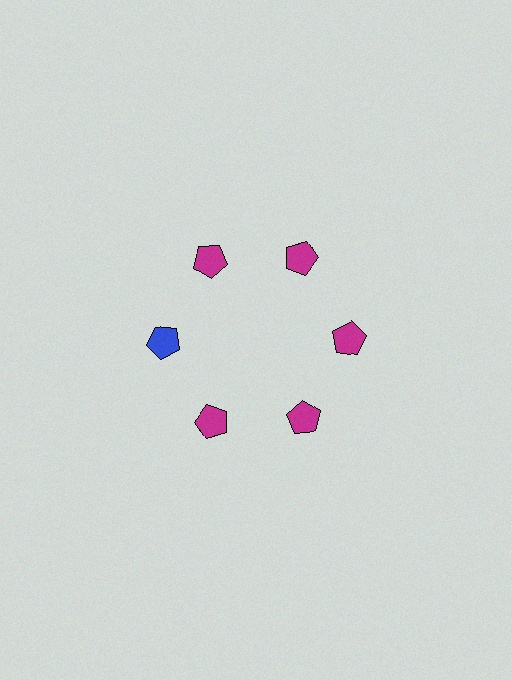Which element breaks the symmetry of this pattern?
The blue pentagon at roughly the 9 o'clock position breaks the symmetry. All other shapes are magenta pentagons.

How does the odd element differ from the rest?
It has a different color: blue instead of magenta.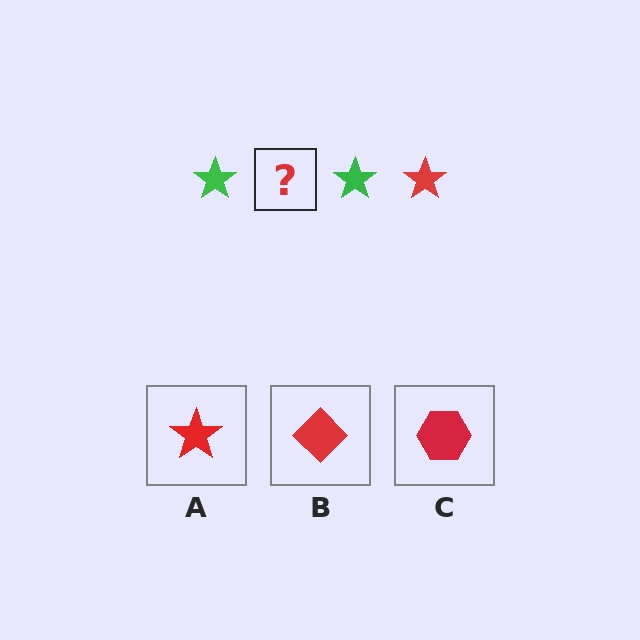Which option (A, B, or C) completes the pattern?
A.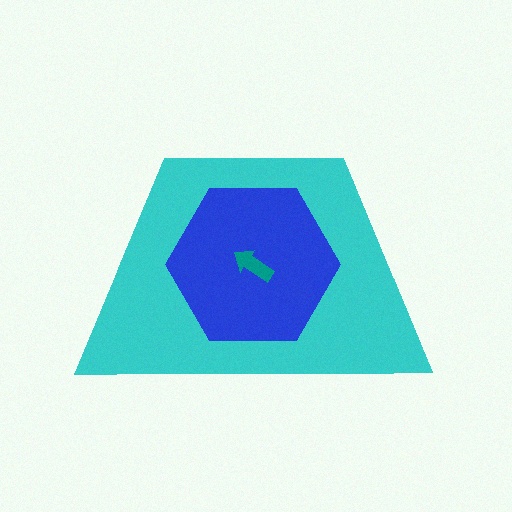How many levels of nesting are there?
3.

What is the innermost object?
The teal arrow.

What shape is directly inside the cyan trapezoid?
The blue hexagon.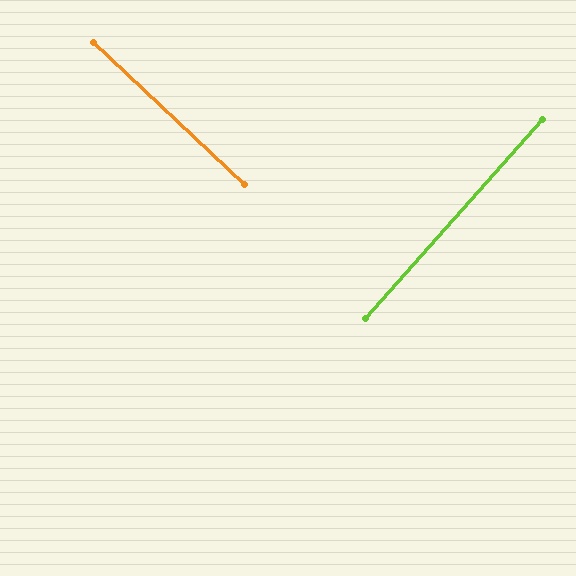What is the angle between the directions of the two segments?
Approximately 88 degrees.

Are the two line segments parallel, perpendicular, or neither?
Perpendicular — they meet at approximately 88°.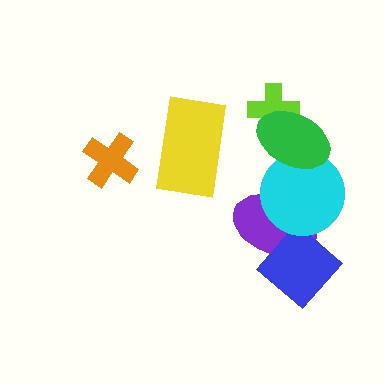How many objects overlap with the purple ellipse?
2 objects overlap with the purple ellipse.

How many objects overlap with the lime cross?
1 object overlaps with the lime cross.